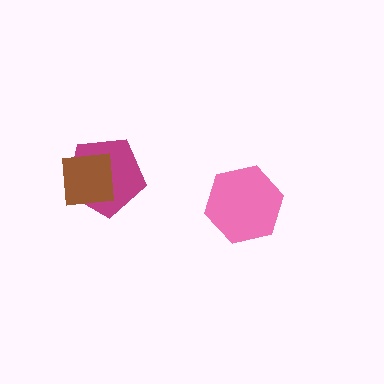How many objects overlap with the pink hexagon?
0 objects overlap with the pink hexagon.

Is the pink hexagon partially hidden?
No, no other shape covers it.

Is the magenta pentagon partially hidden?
Yes, it is partially covered by another shape.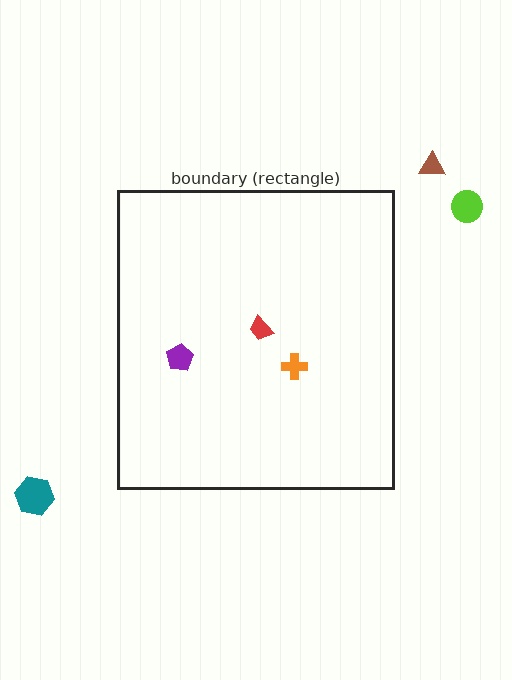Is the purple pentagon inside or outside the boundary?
Inside.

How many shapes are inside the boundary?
3 inside, 3 outside.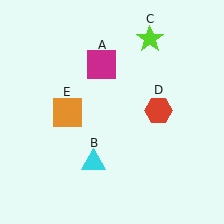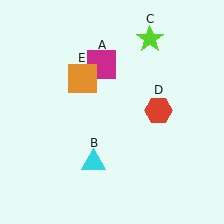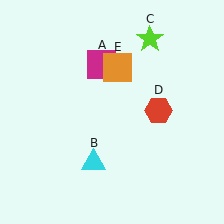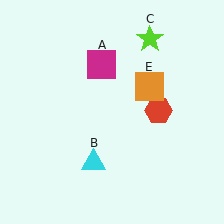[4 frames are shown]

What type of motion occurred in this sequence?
The orange square (object E) rotated clockwise around the center of the scene.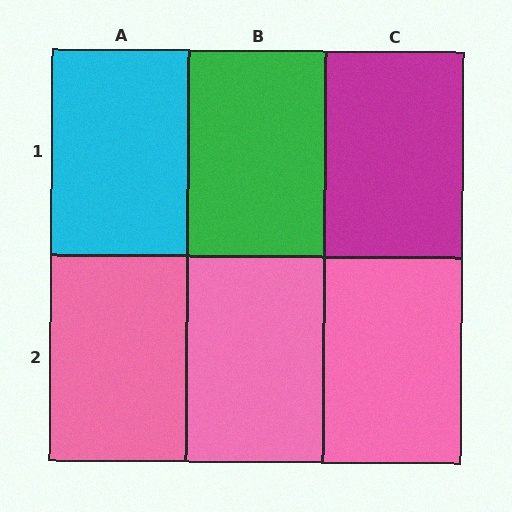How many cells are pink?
3 cells are pink.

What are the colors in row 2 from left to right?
Pink, pink, pink.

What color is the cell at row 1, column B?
Green.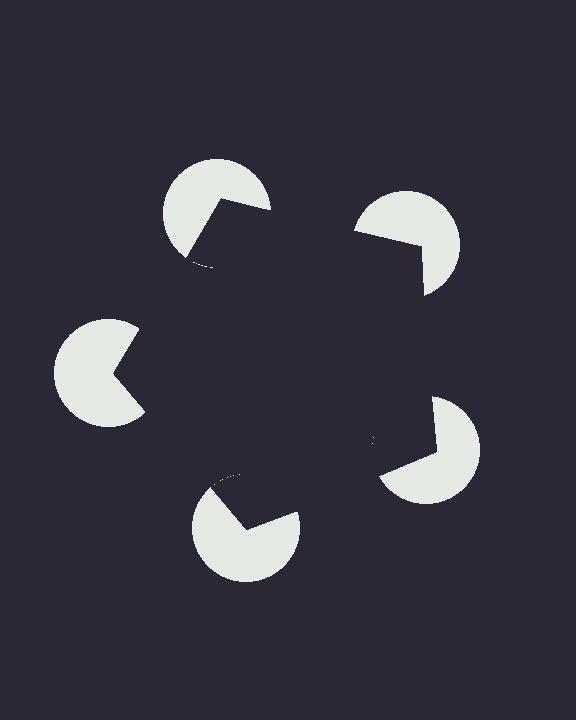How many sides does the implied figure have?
5 sides.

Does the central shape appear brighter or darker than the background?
It typically appears slightly darker than the background, even though no actual brightness change is drawn.